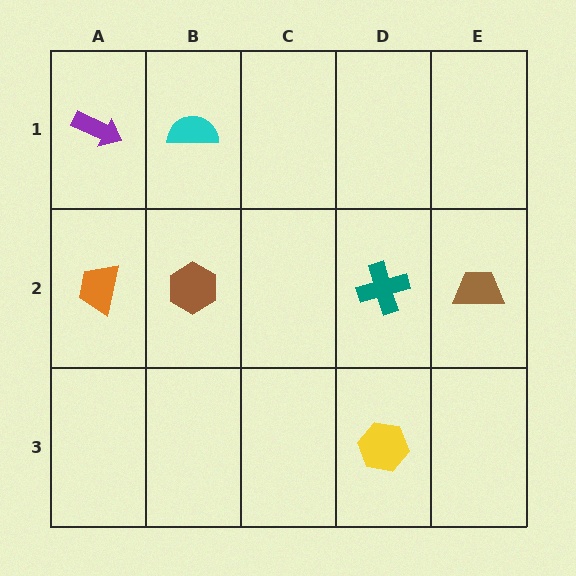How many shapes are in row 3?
1 shape.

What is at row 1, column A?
A purple arrow.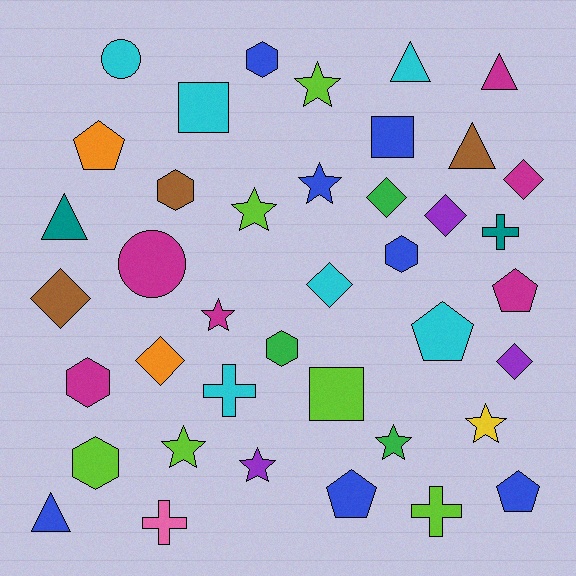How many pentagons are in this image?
There are 5 pentagons.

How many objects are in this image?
There are 40 objects.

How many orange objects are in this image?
There are 2 orange objects.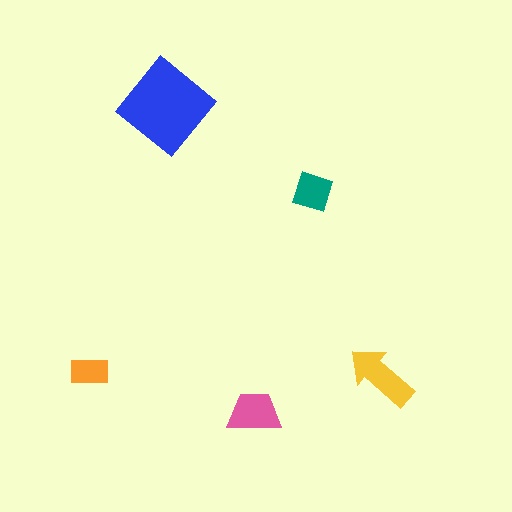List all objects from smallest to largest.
The orange rectangle, the teal square, the pink trapezoid, the yellow arrow, the blue diamond.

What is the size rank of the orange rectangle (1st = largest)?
5th.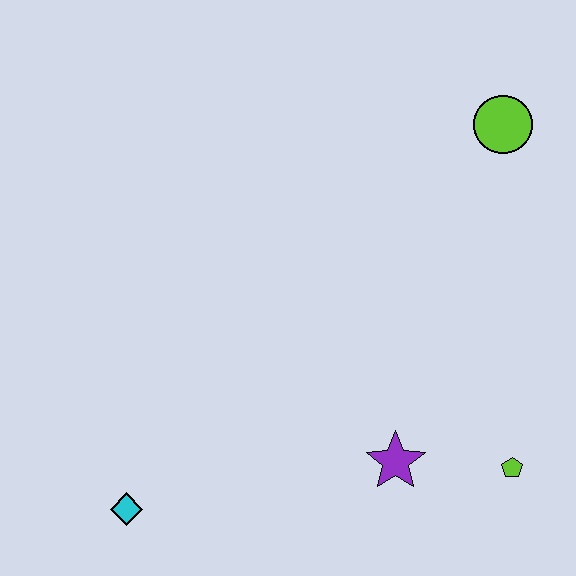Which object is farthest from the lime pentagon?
The cyan diamond is farthest from the lime pentagon.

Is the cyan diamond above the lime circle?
No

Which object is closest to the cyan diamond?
The purple star is closest to the cyan diamond.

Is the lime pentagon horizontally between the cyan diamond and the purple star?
No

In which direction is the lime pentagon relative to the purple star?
The lime pentagon is to the right of the purple star.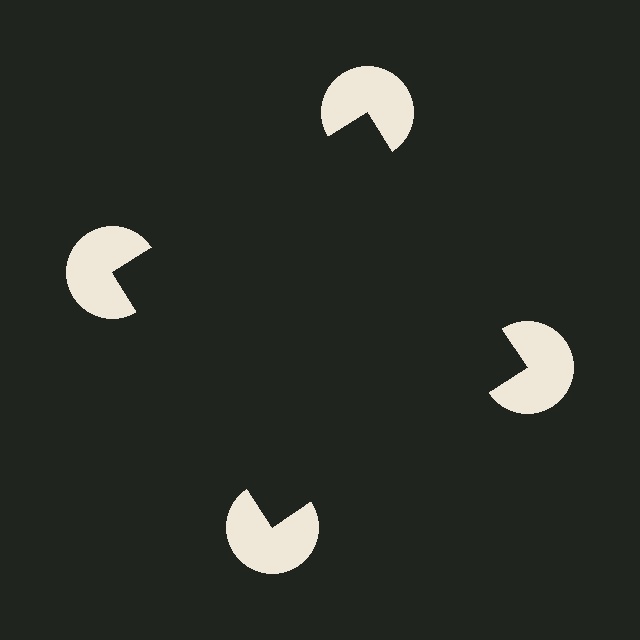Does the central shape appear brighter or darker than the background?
It typically appears slightly darker than the background, even though no actual brightness change is drawn.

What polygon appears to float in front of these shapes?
An illusory square — its edges are inferred from the aligned wedge cuts in the pac-man discs, not physically drawn.